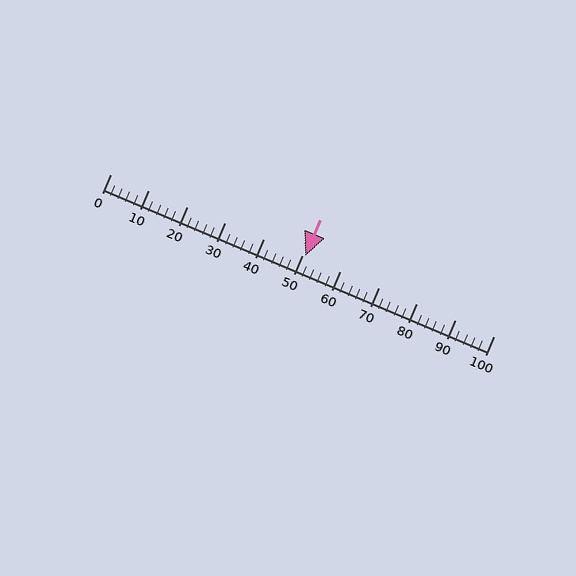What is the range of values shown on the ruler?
The ruler shows values from 0 to 100.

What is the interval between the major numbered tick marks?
The major tick marks are spaced 10 units apart.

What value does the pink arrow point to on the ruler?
The pink arrow points to approximately 51.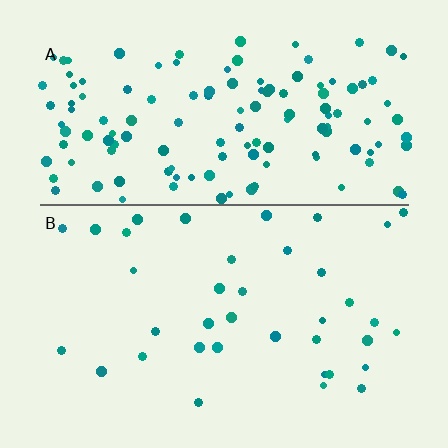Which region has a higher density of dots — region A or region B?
A (the top).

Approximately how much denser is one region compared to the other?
Approximately 3.6× — region A over region B.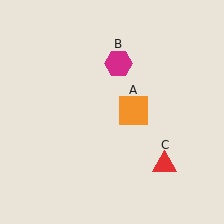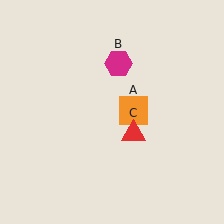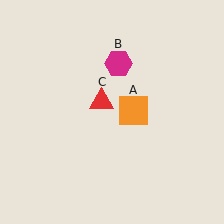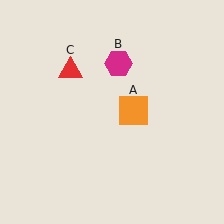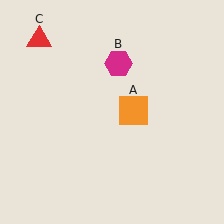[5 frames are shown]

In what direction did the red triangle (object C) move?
The red triangle (object C) moved up and to the left.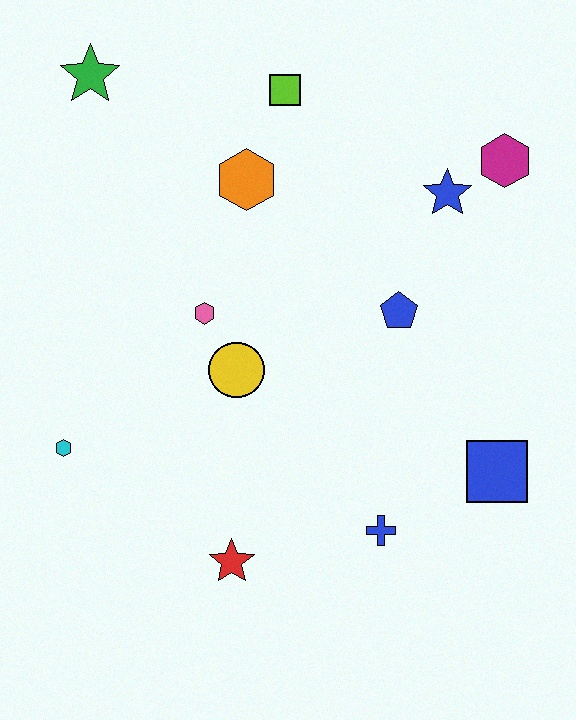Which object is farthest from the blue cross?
The green star is farthest from the blue cross.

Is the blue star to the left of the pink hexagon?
No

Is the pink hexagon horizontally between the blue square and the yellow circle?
No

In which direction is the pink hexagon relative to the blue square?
The pink hexagon is to the left of the blue square.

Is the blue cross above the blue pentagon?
No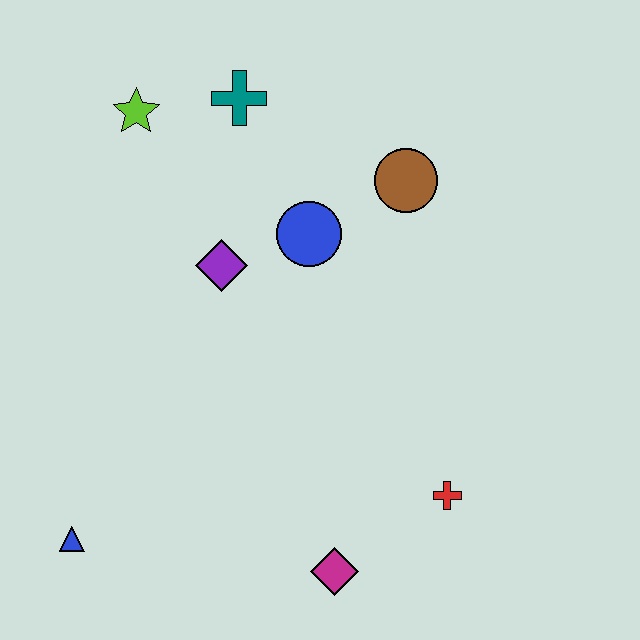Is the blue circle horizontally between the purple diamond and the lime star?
No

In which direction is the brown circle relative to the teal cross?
The brown circle is to the right of the teal cross.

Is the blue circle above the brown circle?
No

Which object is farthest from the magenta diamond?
The lime star is farthest from the magenta diamond.